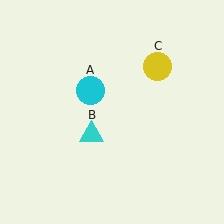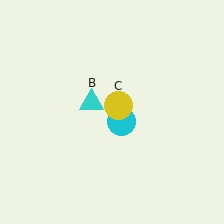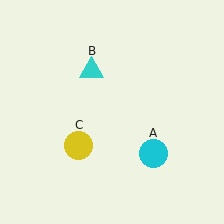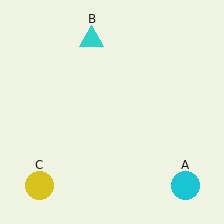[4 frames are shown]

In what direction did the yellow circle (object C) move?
The yellow circle (object C) moved down and to the left.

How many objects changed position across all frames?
3 objects changed position: cyan circle (object A), cyan triangle (object B), yellow circle (object C).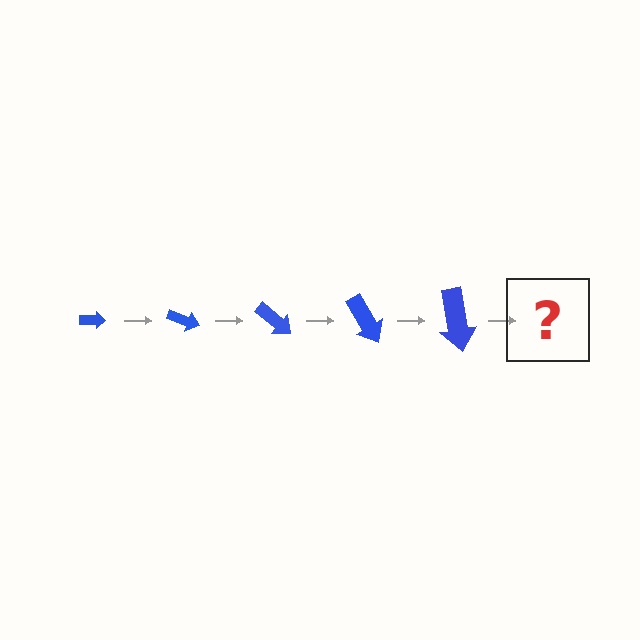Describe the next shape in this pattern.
It should be an arrow, larger than the previous one and rotated 100 degrees from the start.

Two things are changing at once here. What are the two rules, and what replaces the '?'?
The two rules are that the arrow grows larger each step and it rotates 20 degrees each step. The '?' should be an arrow, larger than the previous one and rotated 100 degrees from the start.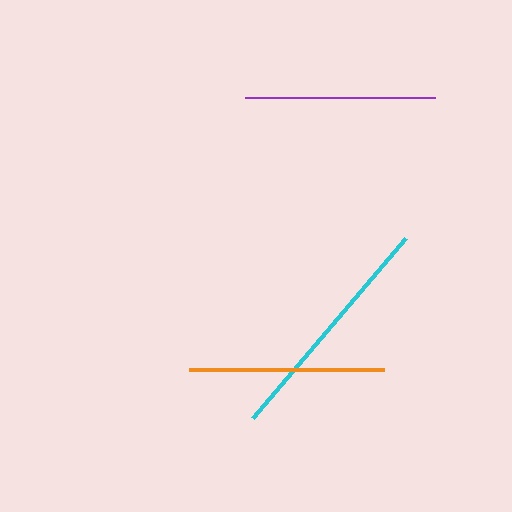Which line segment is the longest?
The cyan line is the longest at approximately 237 pixels.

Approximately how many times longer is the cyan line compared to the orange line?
The cyan line is approximately 1.2 times the length of the orange line.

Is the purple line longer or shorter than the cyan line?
The cyan line is longer than the purple line.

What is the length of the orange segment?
The orange segment is approximately 195 pixels long.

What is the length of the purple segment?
The purple segment is approximately 190 pixels long.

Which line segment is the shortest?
The purple line is the shortest at approximately 190 pixels.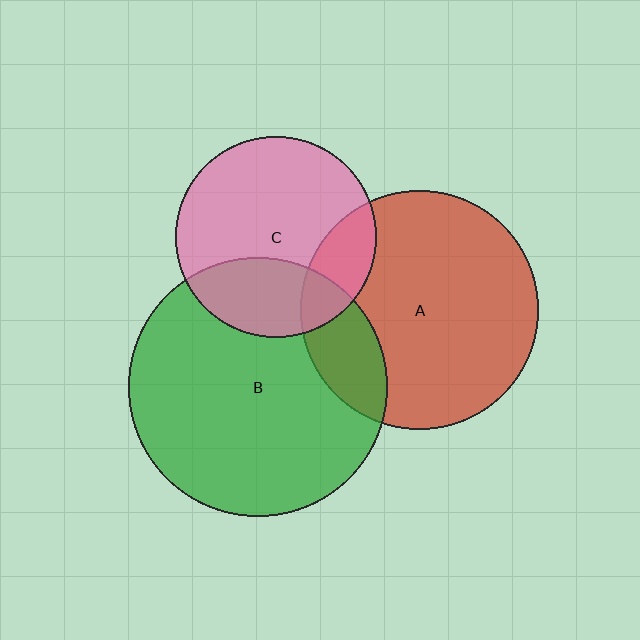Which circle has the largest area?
Circle B (green).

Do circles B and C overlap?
Yes.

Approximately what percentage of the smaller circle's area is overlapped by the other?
Approximately 30%.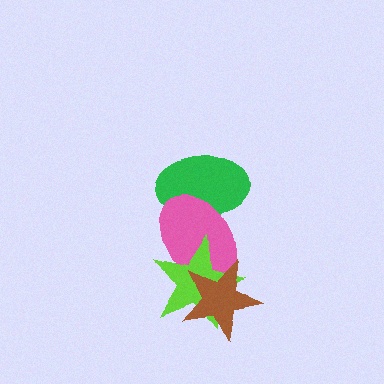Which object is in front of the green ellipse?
The pink ellipse is in front of the green ellipse.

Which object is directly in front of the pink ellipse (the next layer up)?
The lime star is directly in front of the pink ellipse.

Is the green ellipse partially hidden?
Yes, it is partially covered by another shape.